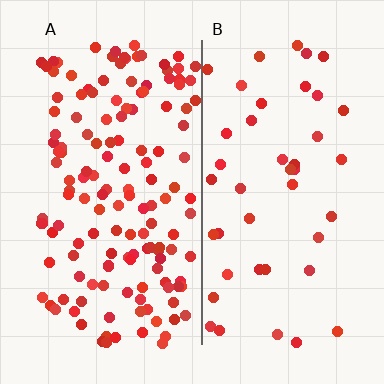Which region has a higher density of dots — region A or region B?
A (the left).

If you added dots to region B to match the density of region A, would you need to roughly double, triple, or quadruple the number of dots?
Approximately triple.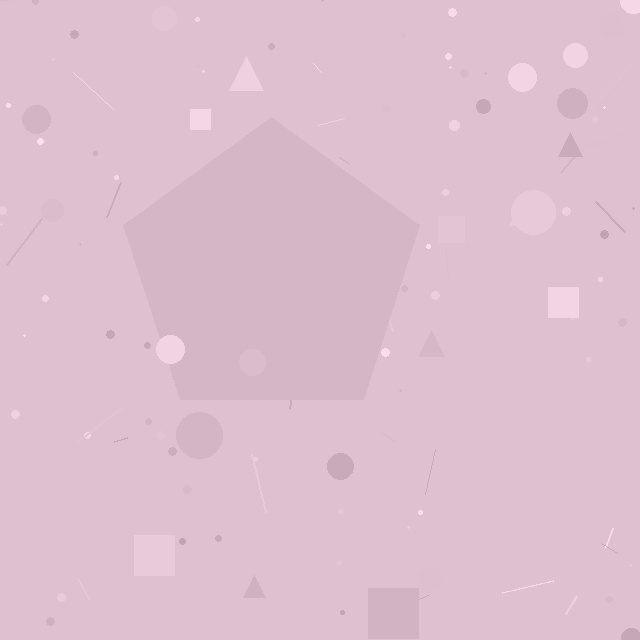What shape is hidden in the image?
A pentagon is hidden in the image.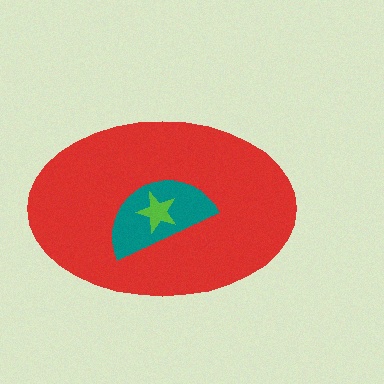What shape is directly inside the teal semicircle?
The lime star.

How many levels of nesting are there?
3.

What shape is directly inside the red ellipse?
The teal semicircle.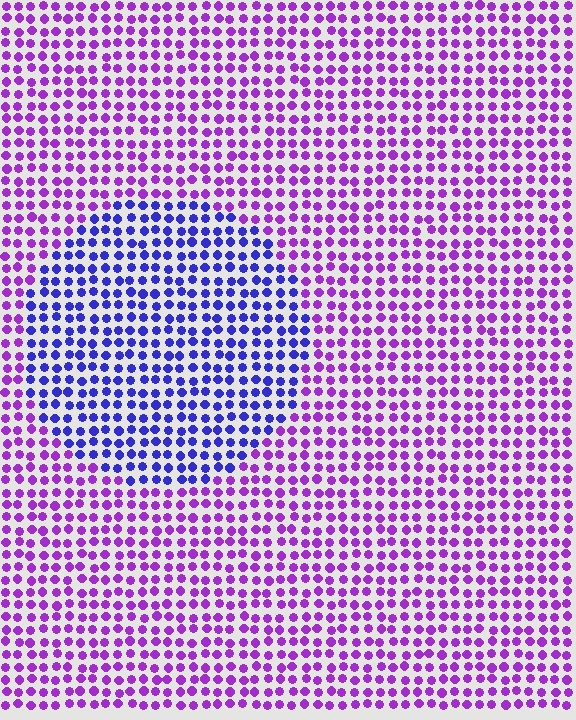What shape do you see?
I see a circle.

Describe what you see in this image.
The image is filled with small purple elements in a uniform arrangement. A circle-shaped region is visible where the elements are tinted to a slightly different hue, forming a subtle color boundary.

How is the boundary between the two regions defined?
The boundary is defined purely by a slight shift in hue (about 42 degrees). Spacing, size, and orientation are identical on both sides.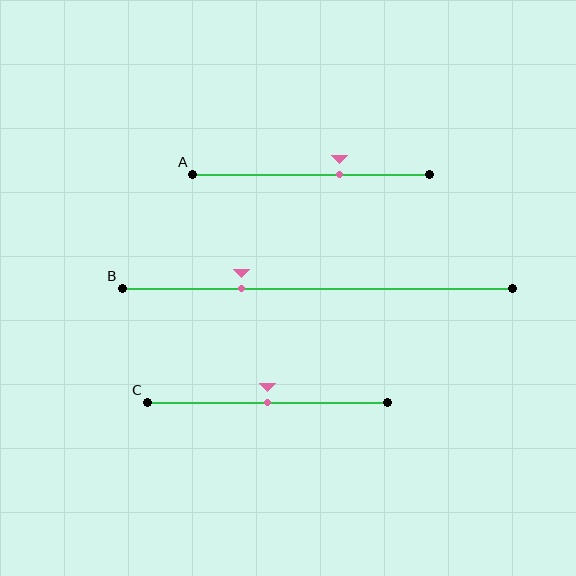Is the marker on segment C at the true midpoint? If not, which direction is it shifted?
Yes, the marker on segment C is at the true midpoint.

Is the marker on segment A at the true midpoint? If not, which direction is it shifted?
No, the marker on segment A is shifted to the right by about 12% of the segment length.